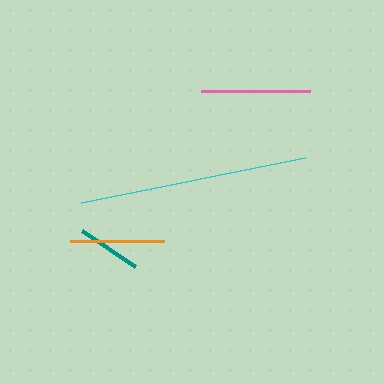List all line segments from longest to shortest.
From longest to shortest: cyan, pink, orange, teal.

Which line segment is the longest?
The cyan line is the longest at approximately 228 pixels.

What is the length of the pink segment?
The pink segment is approximately 109 pixels long.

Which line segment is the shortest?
The teal line is the shortest at approximately 63 pixels.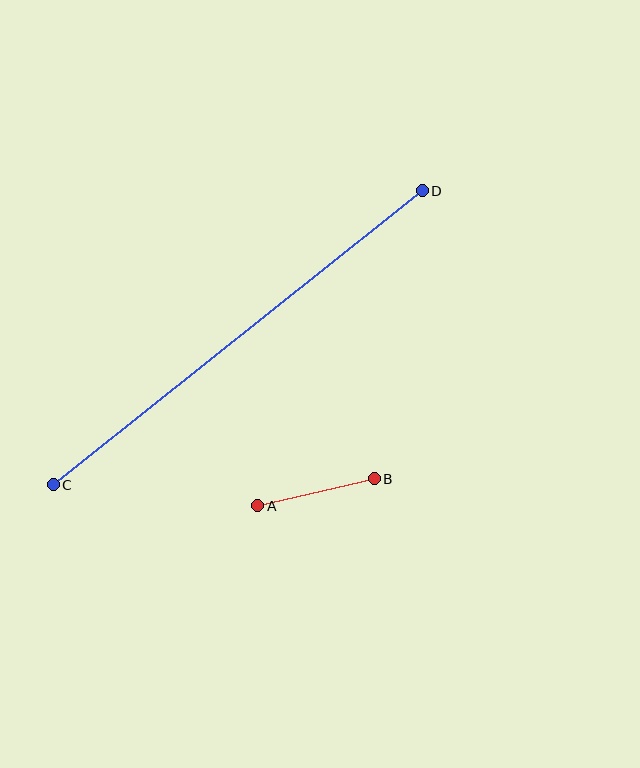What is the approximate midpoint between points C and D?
The midpoint is at approximately (238, 338) pixels.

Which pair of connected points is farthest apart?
Points C and D are farthest apart.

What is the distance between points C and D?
The distance is approximately 471 pixels.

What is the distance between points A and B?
The distance is approximately 119 pixels.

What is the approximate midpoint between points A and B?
The midpoint is at approximately (316, 492) pixels.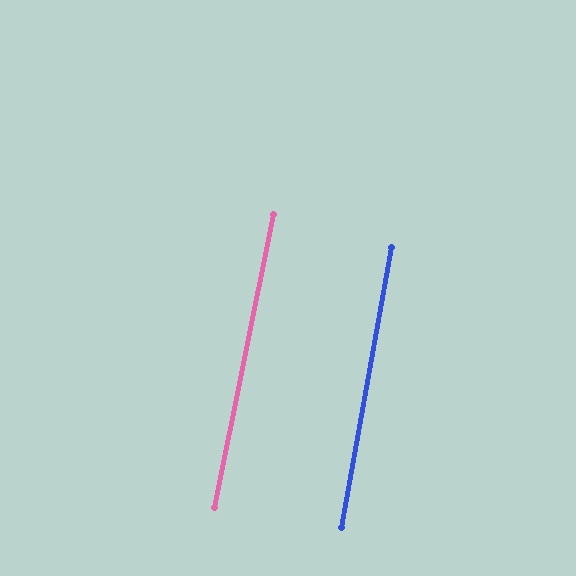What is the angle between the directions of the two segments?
Approximately 1 degree.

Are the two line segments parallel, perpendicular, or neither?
Parallel — their directions differ by only 1.0°.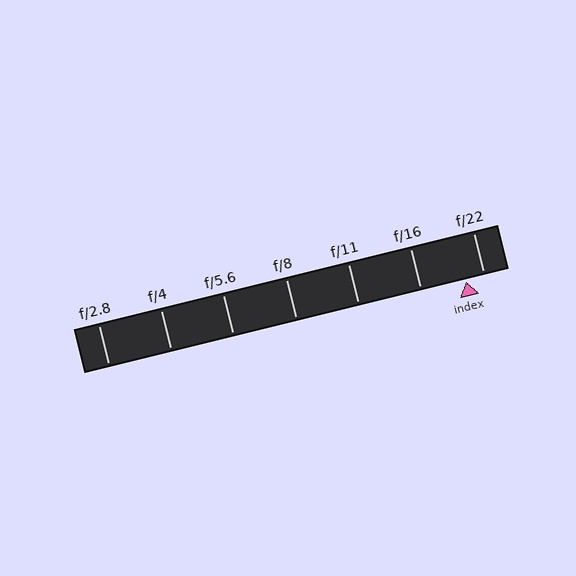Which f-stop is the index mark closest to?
The index mark is closest to f/22.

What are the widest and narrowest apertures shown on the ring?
The widest aperture shown is f/2.8 and the narrowest is f/22.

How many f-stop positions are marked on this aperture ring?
There are 7 f-stop positions marked.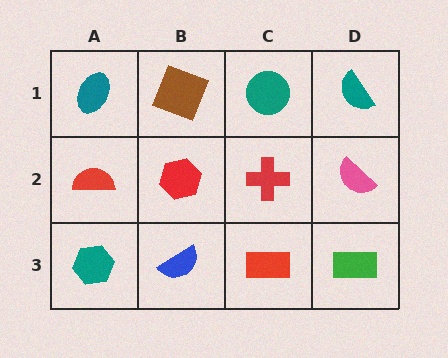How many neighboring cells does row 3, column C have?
3.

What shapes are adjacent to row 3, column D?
A pink semicircle (row 2, column D), a red rectangle (row 3, column C).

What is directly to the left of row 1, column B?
A teal ellipse.